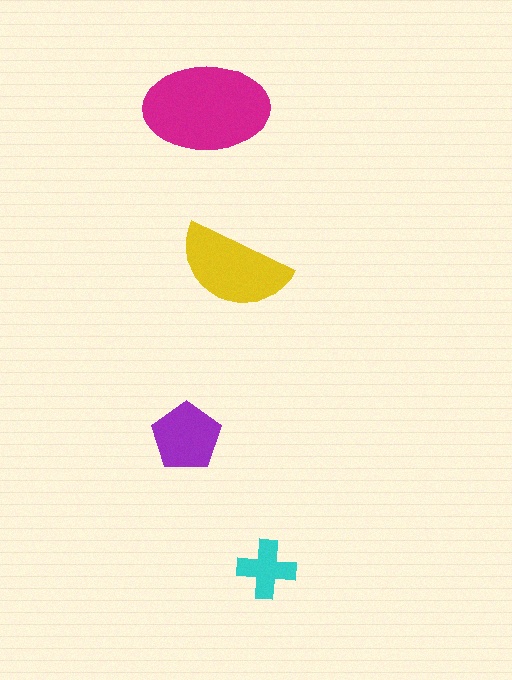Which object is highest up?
The magenta ellipse is topmost.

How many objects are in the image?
There are 4 objects in the image.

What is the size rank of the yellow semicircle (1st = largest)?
2nd.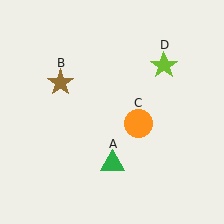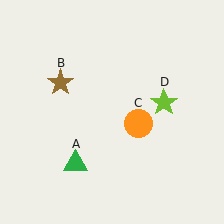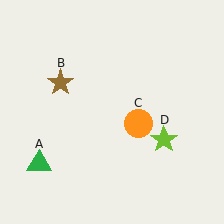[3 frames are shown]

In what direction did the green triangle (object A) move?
The green triangle (object A) moved left.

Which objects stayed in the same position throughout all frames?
Brown star (object B) and orange circle (object C) remained stationary.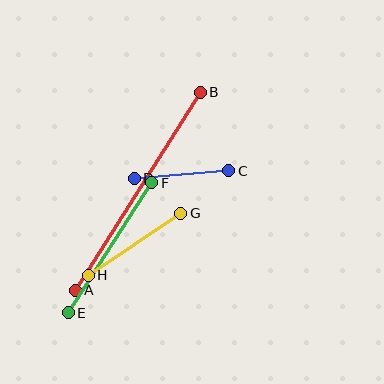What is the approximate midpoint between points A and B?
The midpoint is at approximately (138, 191) pixels.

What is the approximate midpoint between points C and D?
The midpoint is at approximately (182, 174) pixels.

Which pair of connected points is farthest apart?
Points A and B are farthest apart.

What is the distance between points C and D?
The distance is approximately 95 pixels.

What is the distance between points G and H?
The distance is approximately 111 pixels.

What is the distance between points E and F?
The distance is approximately 154 pixels.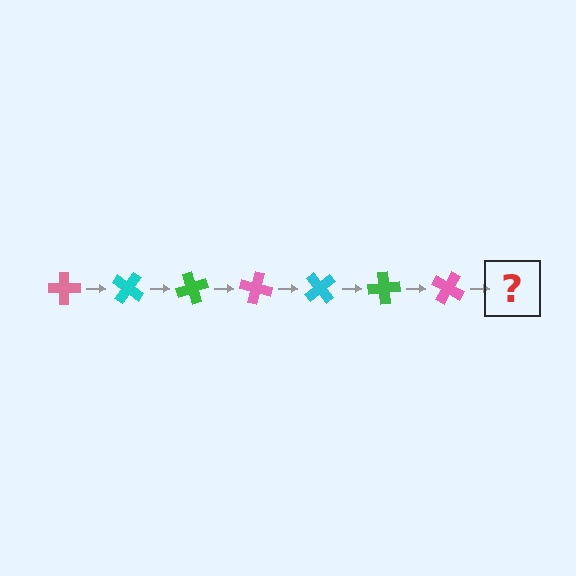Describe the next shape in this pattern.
It should be a cyan cross, rotated 245 degrees from the start.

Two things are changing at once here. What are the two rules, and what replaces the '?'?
The two rules are that it rotates 35 degrees each step and the color cycles through pink, cyan, and green. The '?' should be a cyan cross, rotated 245 degrees from the start.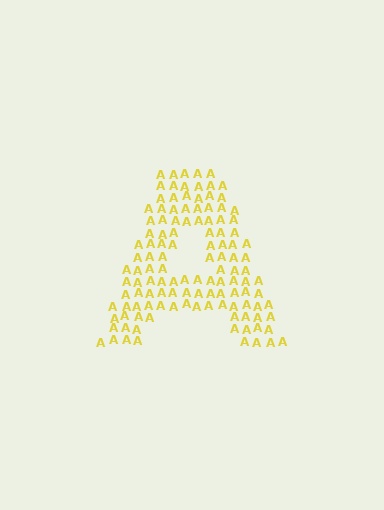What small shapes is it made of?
It is made of small letter A's.